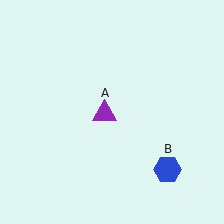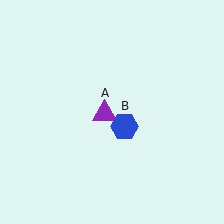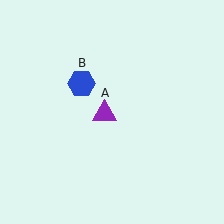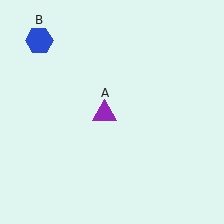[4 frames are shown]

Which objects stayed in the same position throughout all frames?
Purple triangle (object A) remained stationary.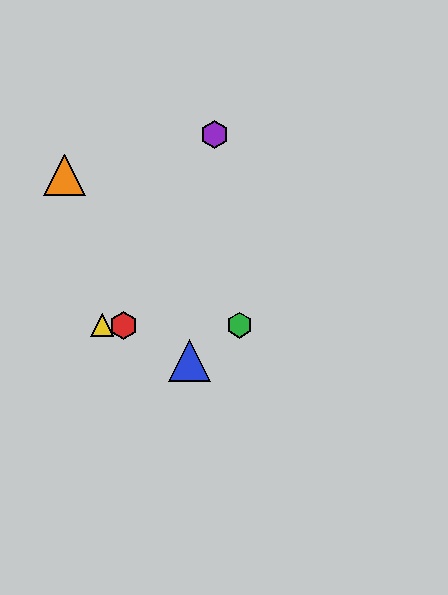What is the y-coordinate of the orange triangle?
The orange triangle is at y≈175.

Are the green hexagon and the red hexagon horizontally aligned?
Yes, both are at y≈325.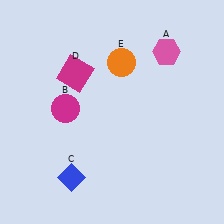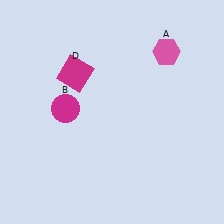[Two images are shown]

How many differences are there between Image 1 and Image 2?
There are 2 differences between the two images.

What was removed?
The blue diamond (C), the orange circle (E) were removed in Image 2.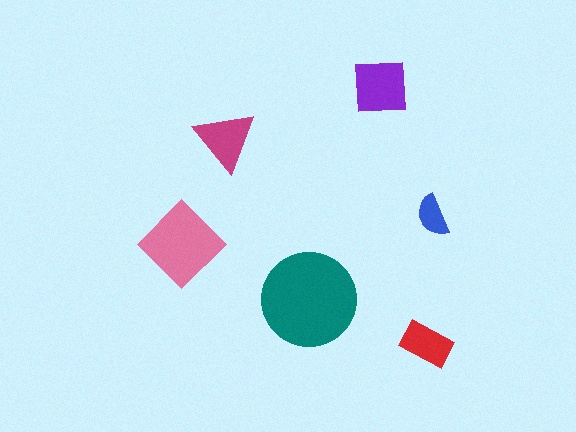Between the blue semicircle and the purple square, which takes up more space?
The purple square.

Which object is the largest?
The teal circle.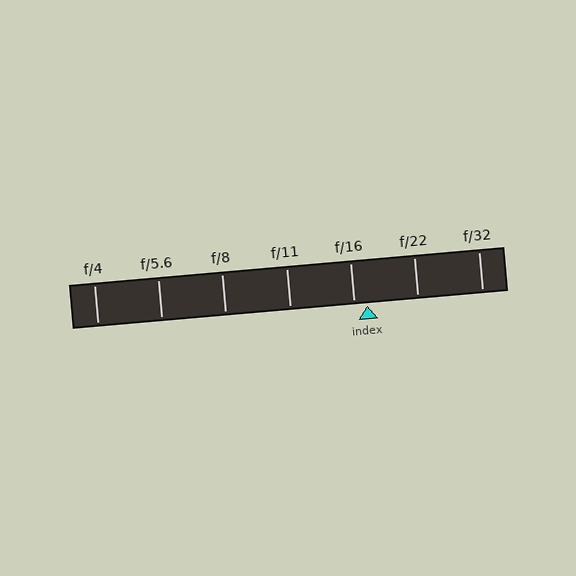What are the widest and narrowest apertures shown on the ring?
The widest aperture shown is f/4 and the narrowest is f/32.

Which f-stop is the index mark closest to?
The index mark is closest to f/16.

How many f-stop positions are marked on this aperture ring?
There are 7 f-stop positions marked.